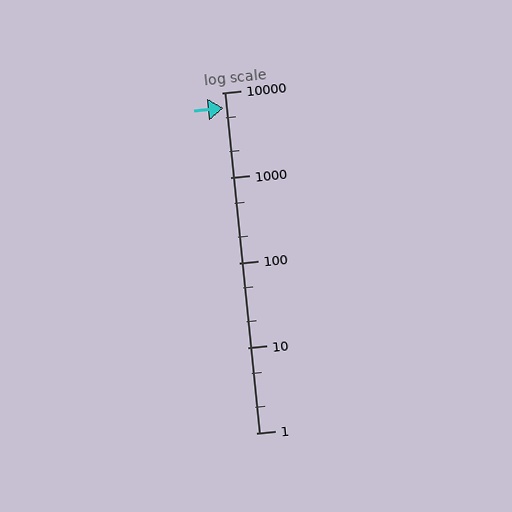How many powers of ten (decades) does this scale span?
The scale spans 4 decades, from 1 to 10000.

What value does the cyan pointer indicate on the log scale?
The pointer indicates approximately 6600.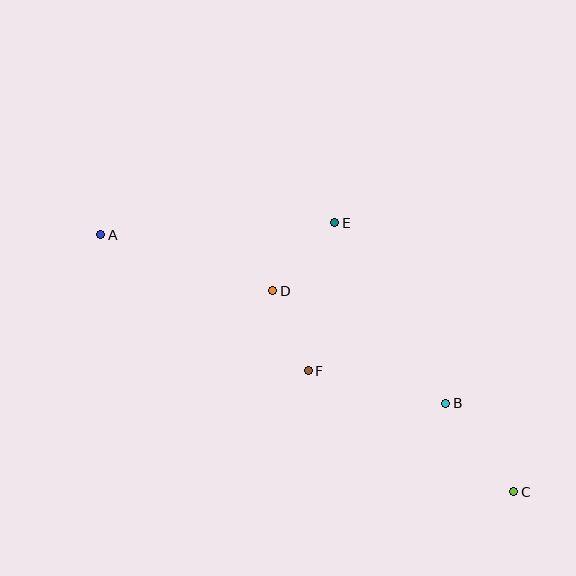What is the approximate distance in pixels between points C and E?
The distance between C and E is approximately 323 pixels.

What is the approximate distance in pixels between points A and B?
The distance between A and B is approximately 384 pixels.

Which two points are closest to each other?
Points D and F are closest to each other.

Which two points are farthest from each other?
Points A and C are farthest from each other.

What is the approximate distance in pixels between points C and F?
The distance between C and F is approximately 239 pixels.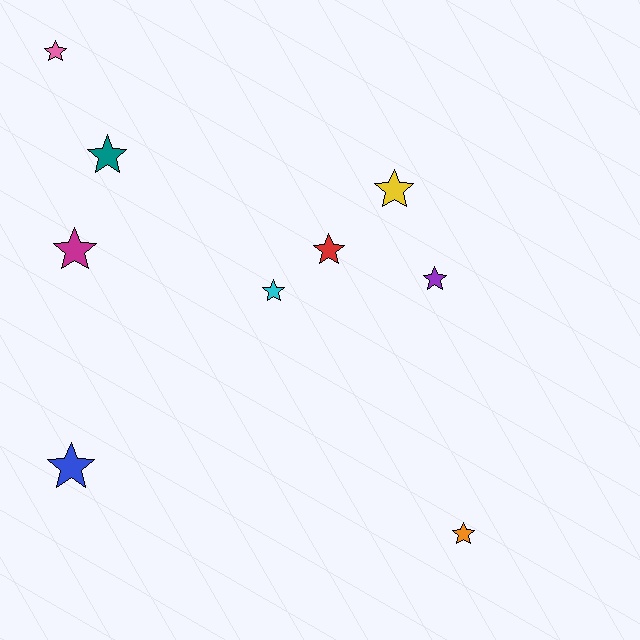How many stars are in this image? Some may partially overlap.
There are 9 stars.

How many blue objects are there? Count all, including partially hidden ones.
There is 1 blue object.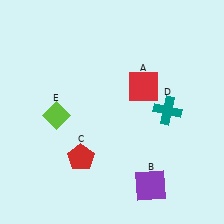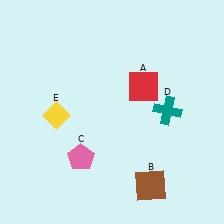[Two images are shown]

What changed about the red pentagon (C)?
In Image 1, C is red. In Image 2, it changed to pink.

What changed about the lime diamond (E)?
In Image 1, E is lime. In Image 2, it changed to yellow.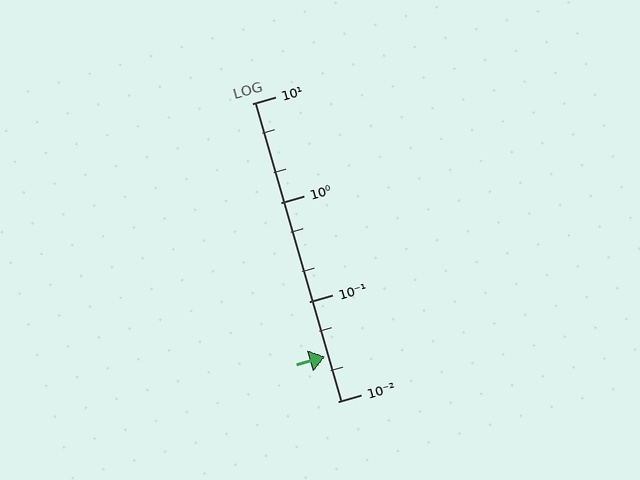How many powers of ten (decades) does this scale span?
The scale spans 3 decades, from 0.01 to 10.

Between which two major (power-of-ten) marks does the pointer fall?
The pointer is between 0.01 and 0.1.